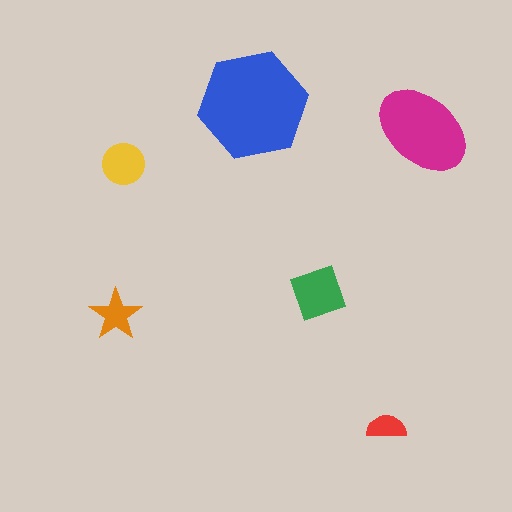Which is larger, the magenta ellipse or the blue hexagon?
The blue hexagon.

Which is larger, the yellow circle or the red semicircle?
The yellow circle.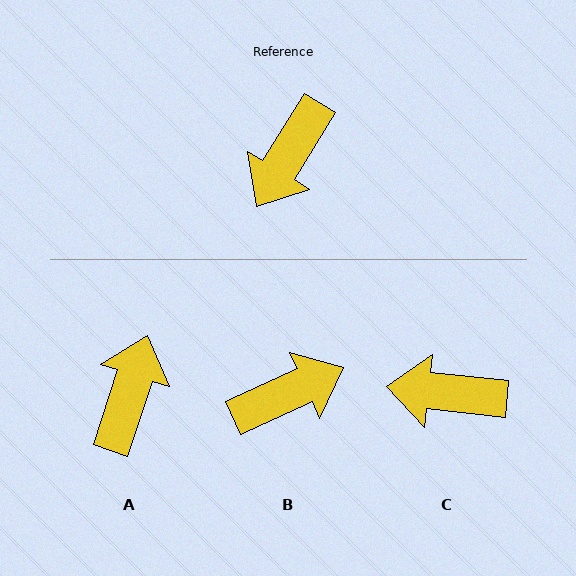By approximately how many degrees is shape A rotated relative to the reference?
Approximately 166 degrees clockwise.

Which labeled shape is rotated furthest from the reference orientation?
A, about 166 degrees away.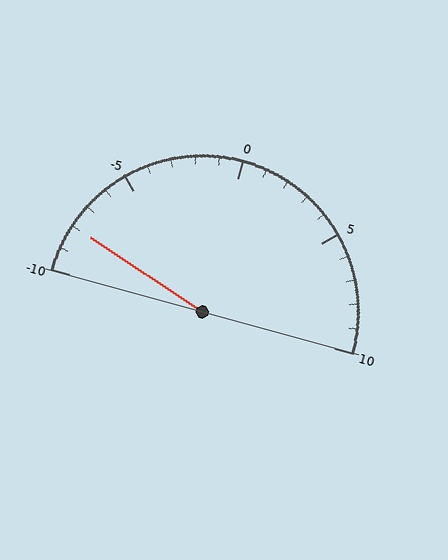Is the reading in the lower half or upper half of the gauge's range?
The reading is in the lower half of the range (-10 to 10).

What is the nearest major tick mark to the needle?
The nearest major tick mark is -10.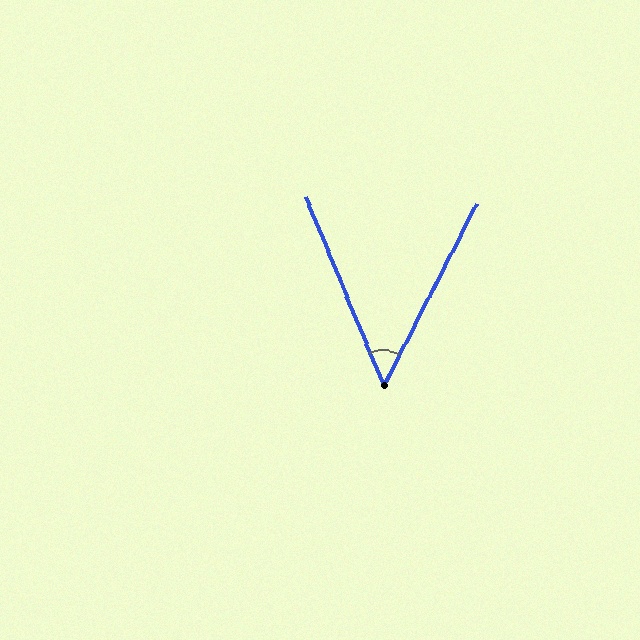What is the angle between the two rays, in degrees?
Approximately 49 degrees.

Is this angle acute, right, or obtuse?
It is acute.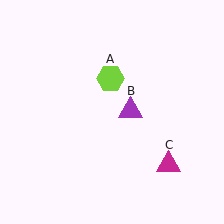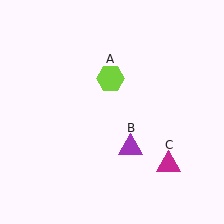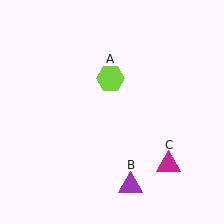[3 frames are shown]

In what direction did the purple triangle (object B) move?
The purple triangle (object B) moved down.